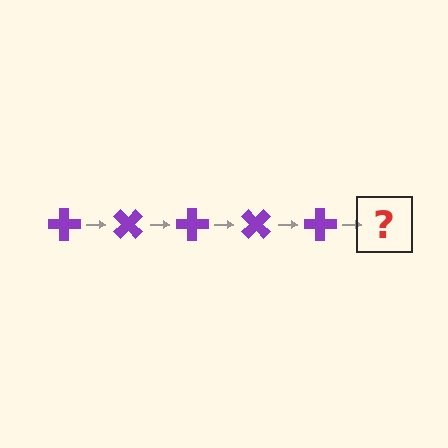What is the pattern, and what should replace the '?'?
The pattern is that the cross rotates 45 degrees each step. The '?' should be a purple cross rotated 225 degrees.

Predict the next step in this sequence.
The next step is a purple cross rotated 225 degrees.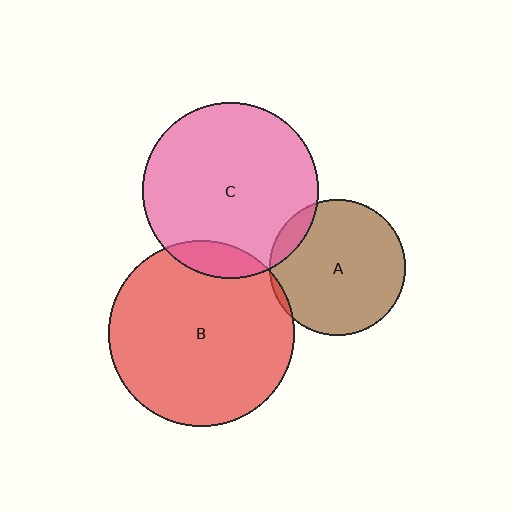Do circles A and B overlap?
Yes.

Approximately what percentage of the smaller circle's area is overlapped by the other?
Approximately 5%.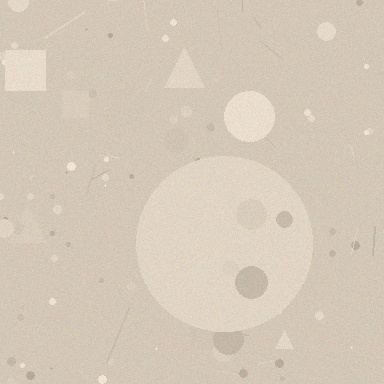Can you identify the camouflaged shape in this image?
The camouflaged shape is a circle.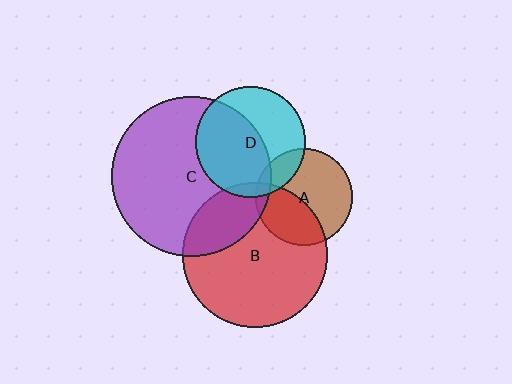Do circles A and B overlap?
Yes.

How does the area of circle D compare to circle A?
Approximately 1.3 times.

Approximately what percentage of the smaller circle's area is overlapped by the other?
Approximately 40%.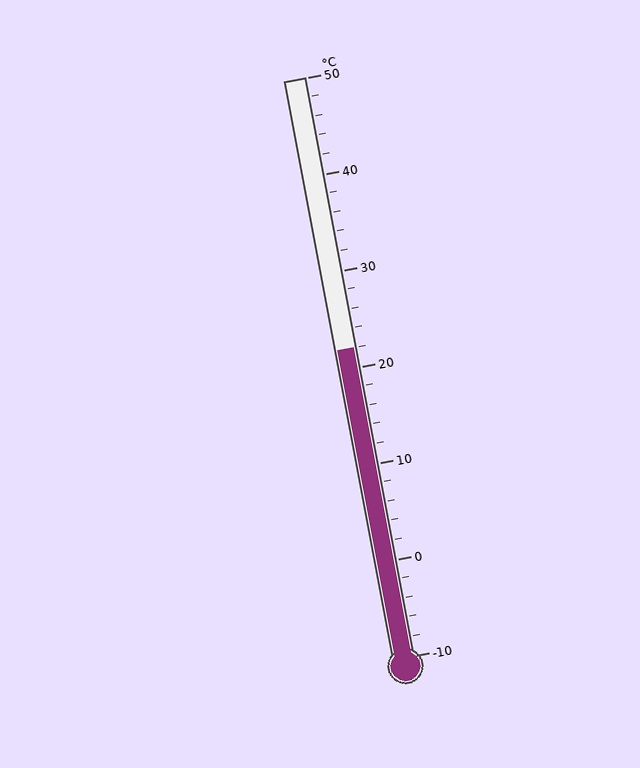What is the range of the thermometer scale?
The thermometer scale ranges from -10°C to 50°C.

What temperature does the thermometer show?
The thermometer shows approximately 22°C.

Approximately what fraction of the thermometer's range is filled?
The thermometer is filled to approximately 55% of its range.